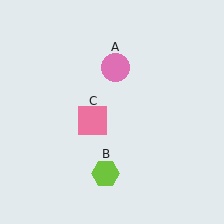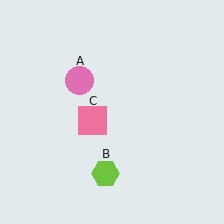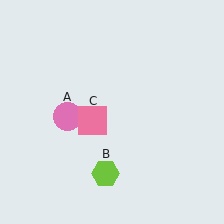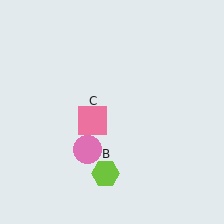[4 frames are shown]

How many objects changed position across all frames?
1 object changed position: pink circle (object A).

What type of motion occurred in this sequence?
The pink circle (object A) rotated counterclockwise around the center of the scene.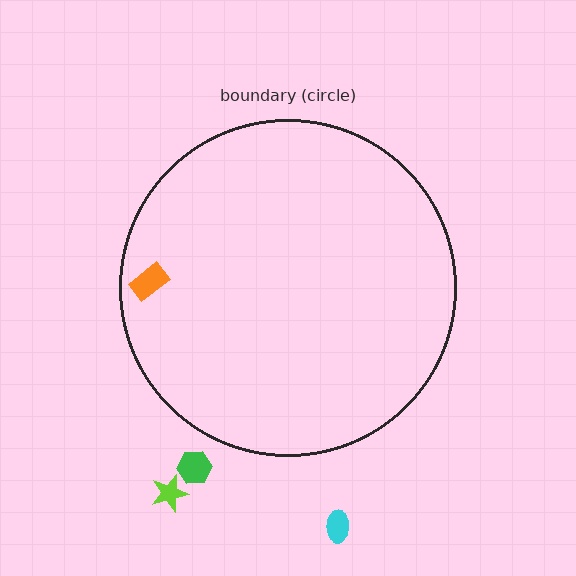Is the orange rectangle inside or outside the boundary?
Inside.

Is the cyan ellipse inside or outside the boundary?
Outside.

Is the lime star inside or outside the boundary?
Outside.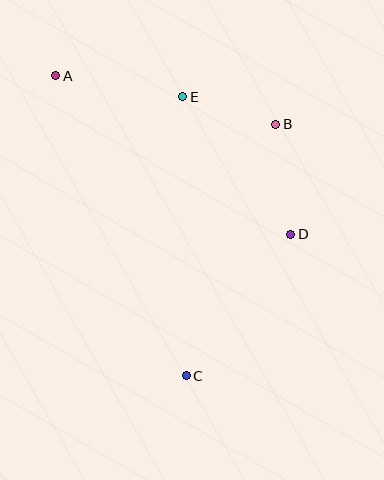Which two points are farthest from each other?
Points A and C are farthest from each other.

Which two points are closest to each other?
Points B and E are closest to each other.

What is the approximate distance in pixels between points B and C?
The distance between B and C is approximately 267 pixels.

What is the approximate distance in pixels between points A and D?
The distance between A and D is approximately 283 pixels.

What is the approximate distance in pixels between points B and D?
The distance between B and D is approximately 111 pixels.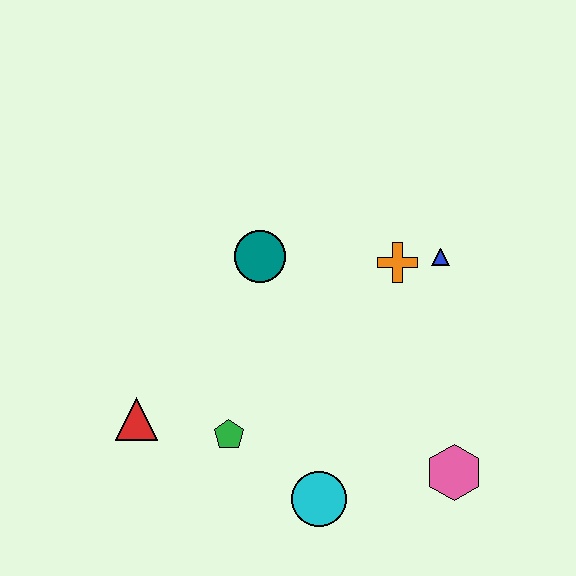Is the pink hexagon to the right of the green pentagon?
Yes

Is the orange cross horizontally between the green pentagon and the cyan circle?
No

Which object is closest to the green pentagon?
The red triangle is closest to the green pentagon.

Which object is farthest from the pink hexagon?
The red triangle is farthest from the pink hexagon.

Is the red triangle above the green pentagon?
Yes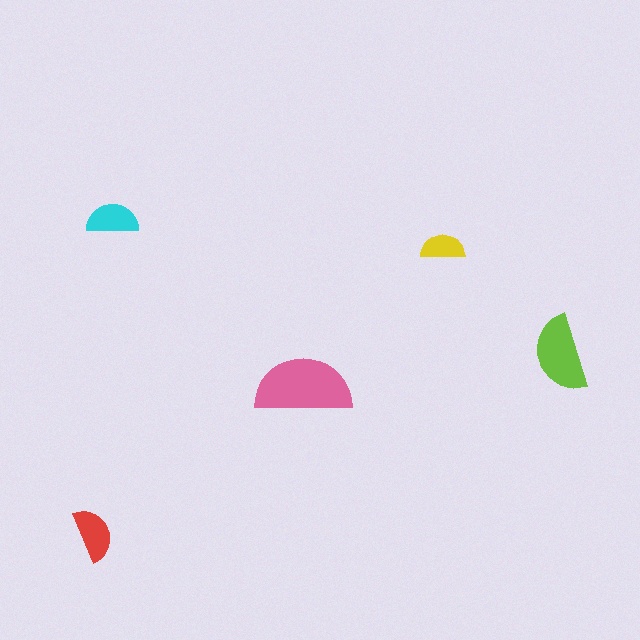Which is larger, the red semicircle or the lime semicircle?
The lime one.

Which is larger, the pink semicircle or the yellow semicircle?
The pink one.